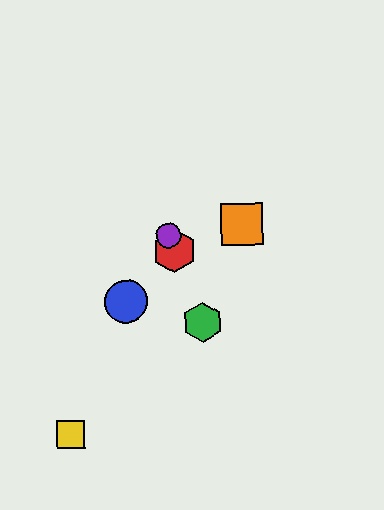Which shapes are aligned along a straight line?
The red hexagon, the green hexagon, the purple circle are aligned along a straight line.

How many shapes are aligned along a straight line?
3 shapes (the red hexagon, the green hexagon, the purple circle) are aligned along a straight line.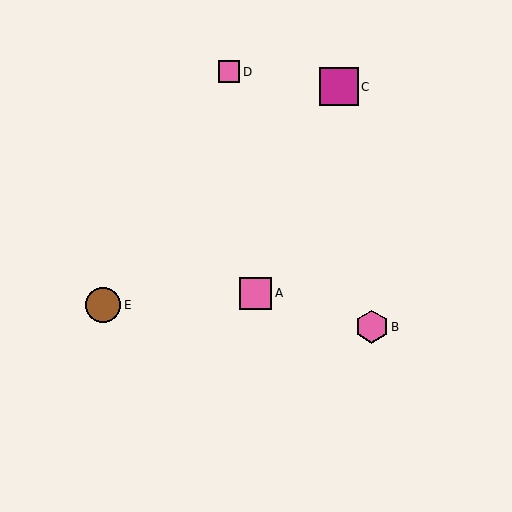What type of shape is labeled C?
Shape C is a magenta square.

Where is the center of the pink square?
The center of the pink square is at (229, 72).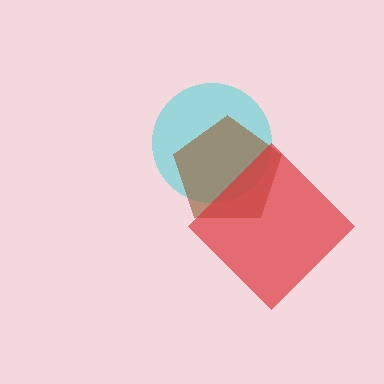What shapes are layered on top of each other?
The layered shapes are: a cyan circle, a brown pentagon, a red diamond.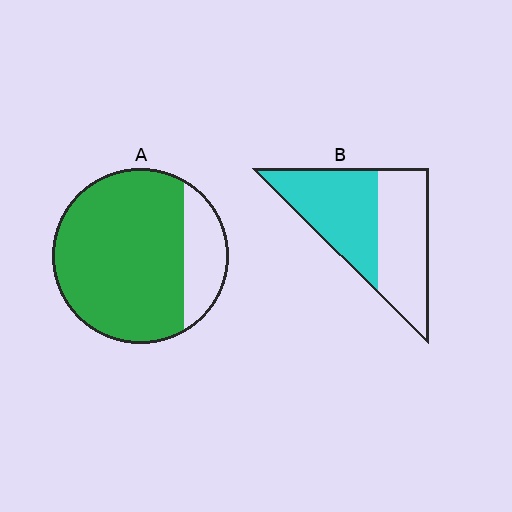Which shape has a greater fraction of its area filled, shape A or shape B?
Shape A.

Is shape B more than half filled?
Roughly half.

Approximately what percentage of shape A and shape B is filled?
A is approximately 80% and B is approximately 50%.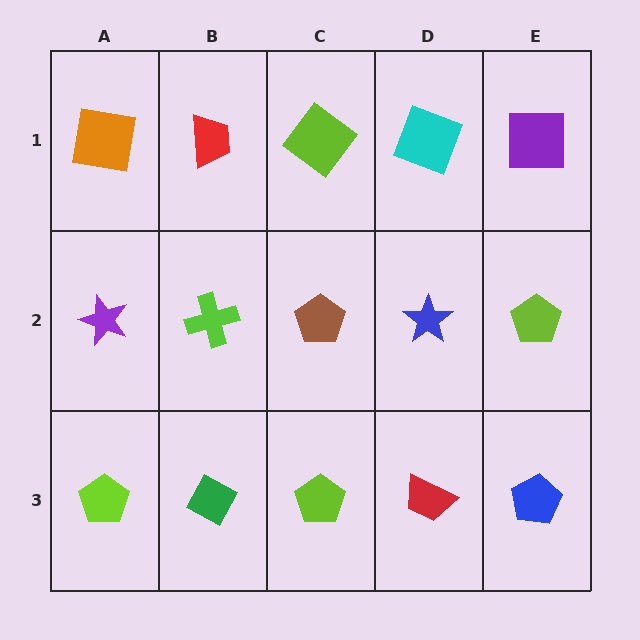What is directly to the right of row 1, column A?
A red trapezoid.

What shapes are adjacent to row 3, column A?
A purple star (row 2, column A), a green diamond (row 3, column B).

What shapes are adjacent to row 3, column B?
A lime cross (row 2, column B), a lime pentagon (row 3, column A), a lime pentagon (row 3, column C).